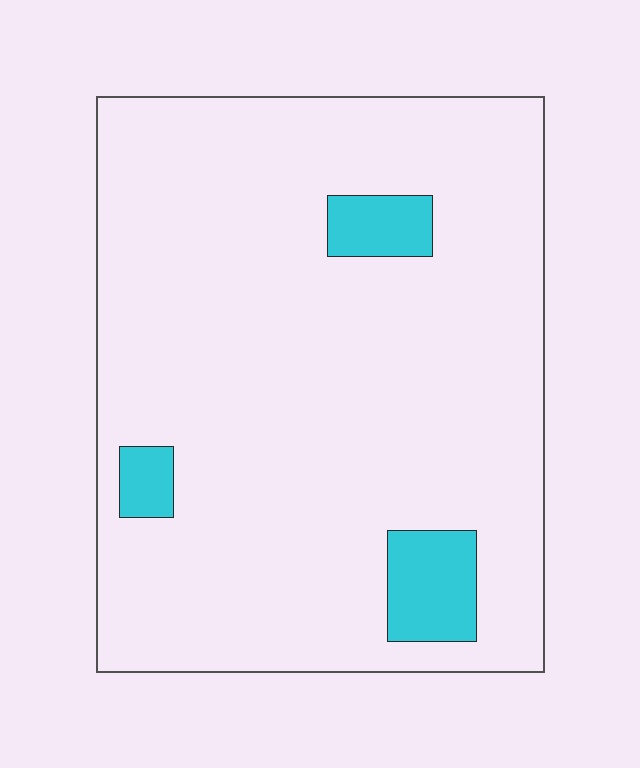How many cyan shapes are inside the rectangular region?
3.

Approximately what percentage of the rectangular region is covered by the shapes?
Approximately 10%.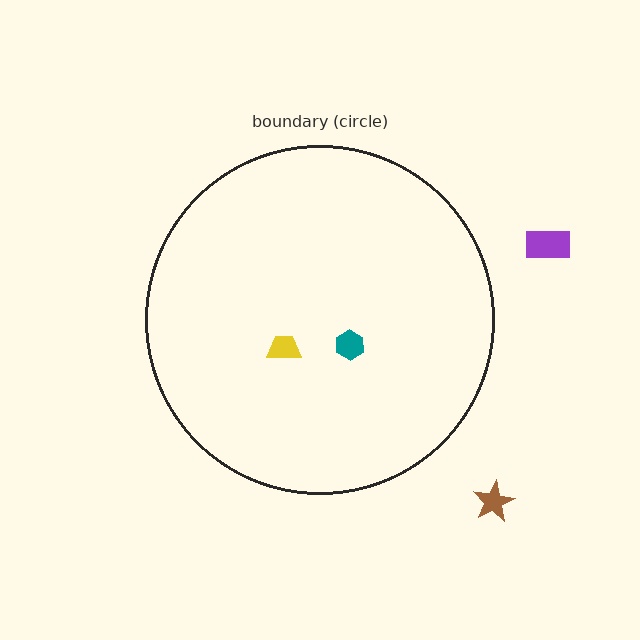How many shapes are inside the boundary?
2 inside, 2 outside.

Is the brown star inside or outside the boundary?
Outside.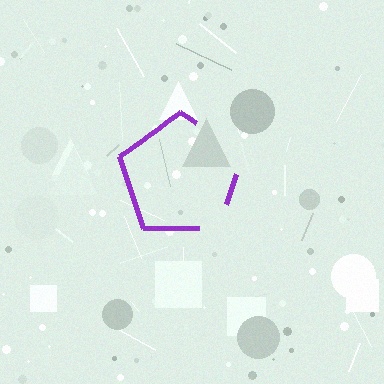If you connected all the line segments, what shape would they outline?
They would outline a pentagon.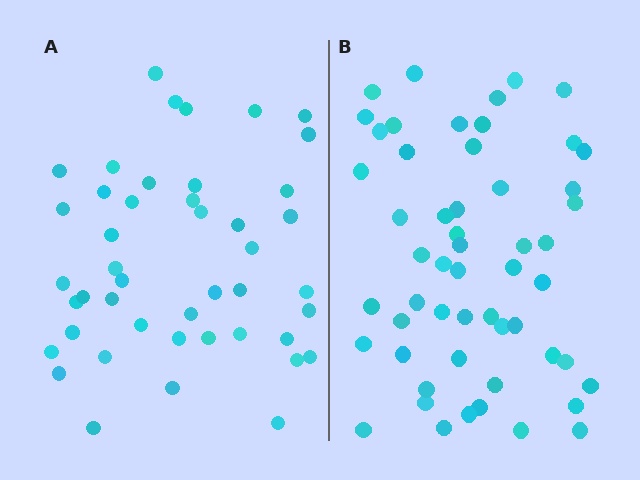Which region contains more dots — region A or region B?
Region B (the right region) has more dots.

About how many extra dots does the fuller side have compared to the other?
Region B has roughly 8 or so more dots than region A.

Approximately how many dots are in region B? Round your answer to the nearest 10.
About 50 dots. (The exact count is 54, which rounds to 50.)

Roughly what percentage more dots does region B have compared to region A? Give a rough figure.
About 20% more.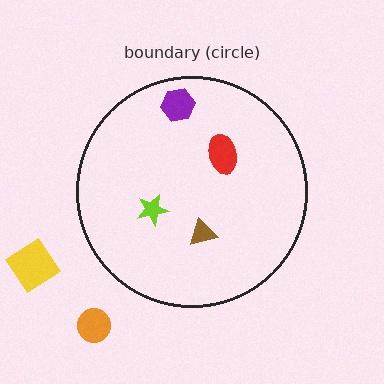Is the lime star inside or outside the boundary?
Inside.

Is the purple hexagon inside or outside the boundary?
Inside.